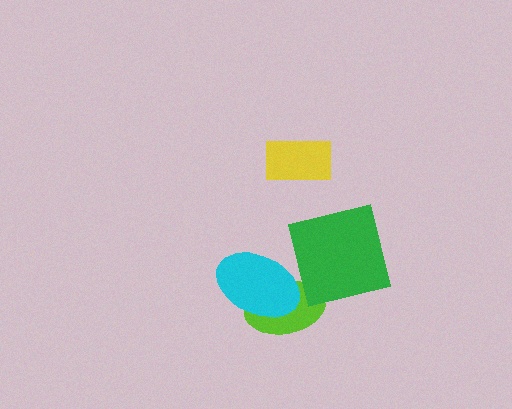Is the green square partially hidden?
No, no other shape covers it.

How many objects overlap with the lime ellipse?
1 object overlaps with the lime ellipse.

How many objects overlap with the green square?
0 objects overlap with the green square.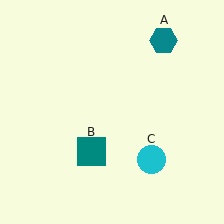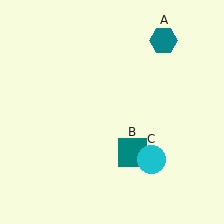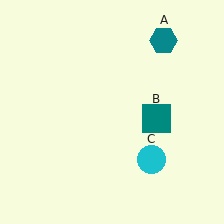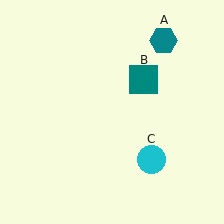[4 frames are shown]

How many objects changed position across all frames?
1 object changed position: teal square (object B).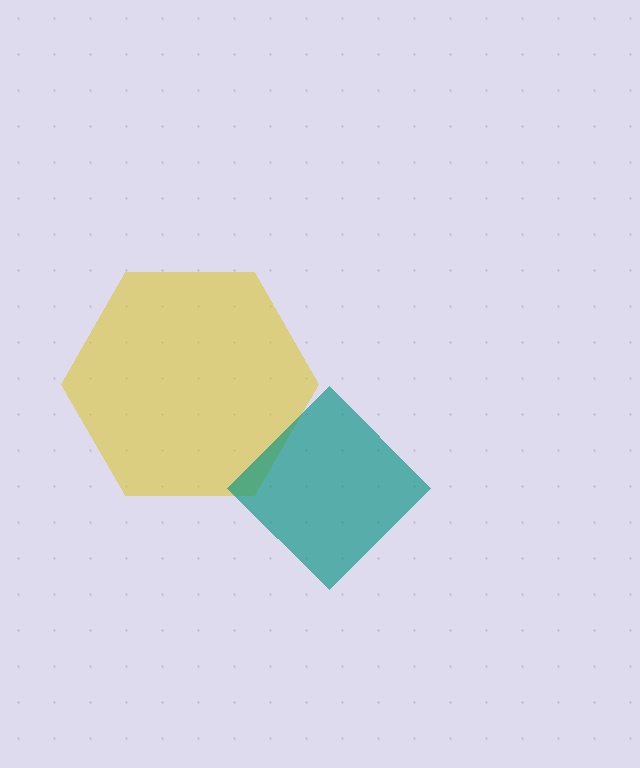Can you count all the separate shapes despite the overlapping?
Yes, there are 2 separate shapes.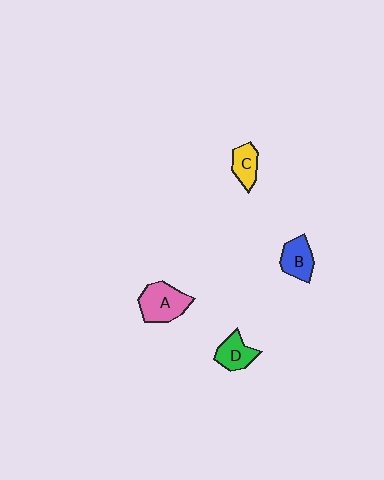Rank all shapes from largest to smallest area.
From largest to smallest: A (pink), B (blue), D (green), C (yellow).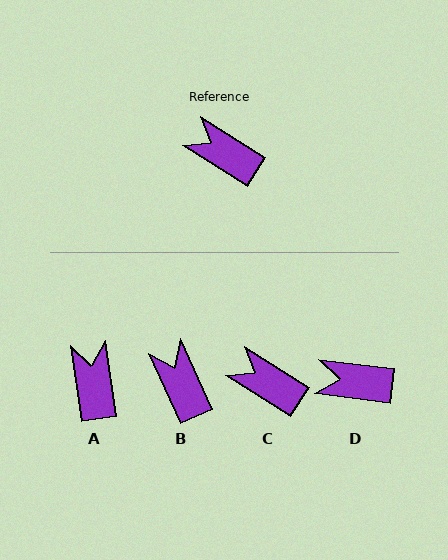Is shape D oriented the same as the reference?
No, it is off by about 25 degrees.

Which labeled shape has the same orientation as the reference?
C.